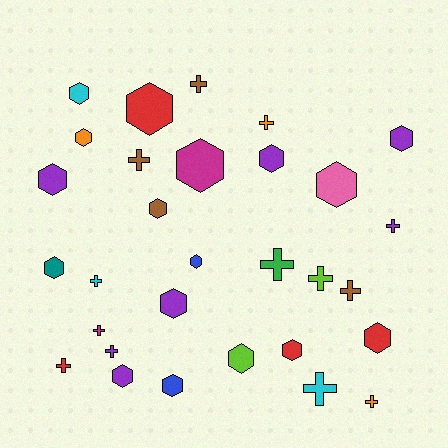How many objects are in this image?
There are 30 objects.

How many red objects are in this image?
There are 4 red objects.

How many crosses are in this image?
There are 13 crosses.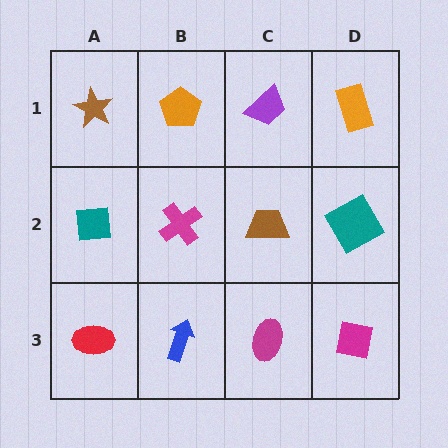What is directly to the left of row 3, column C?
A blue arrow.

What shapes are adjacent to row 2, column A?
A brown star (row 1, column A), a red ellipse (row 3, column A), a magenta cross (row 2, column B).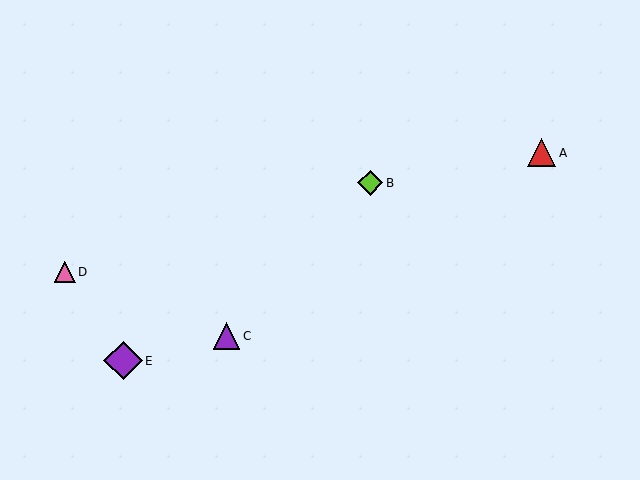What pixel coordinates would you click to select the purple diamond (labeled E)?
Click at (123, 361) to select the purple diamond E.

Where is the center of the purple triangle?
The center of the purple triangle is at (227, 336).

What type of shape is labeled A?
Shape A is a red triangle.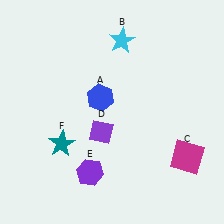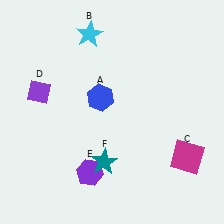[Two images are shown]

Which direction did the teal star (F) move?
The teal star (F) moved right.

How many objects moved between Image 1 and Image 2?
3 objects moved between the two images.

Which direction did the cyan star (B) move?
The cyan star (B) moved left.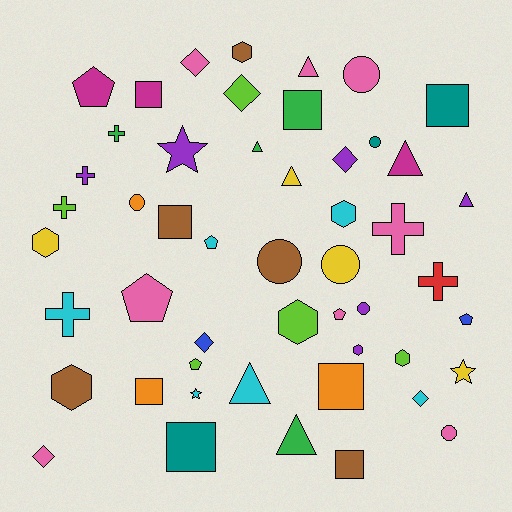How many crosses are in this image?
There are 6 crosses.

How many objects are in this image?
There are 50 objects.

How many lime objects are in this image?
There are 5 lime objects.